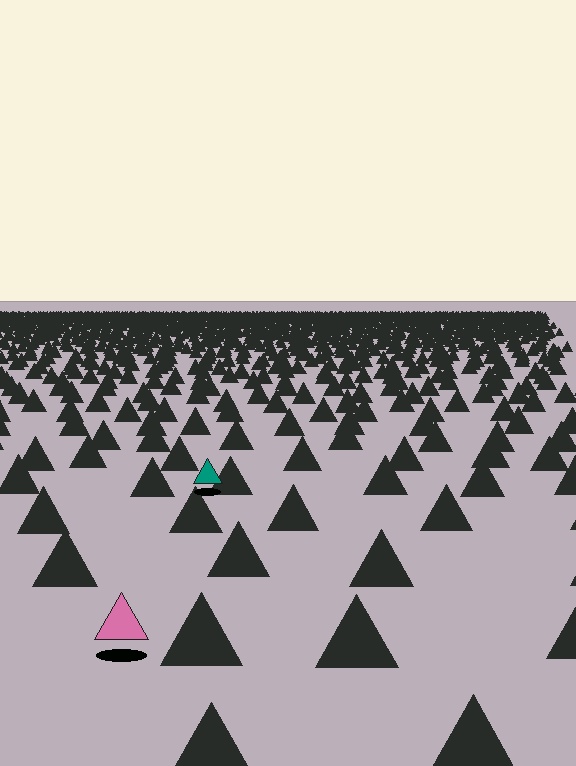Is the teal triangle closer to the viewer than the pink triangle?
No. The pink triangle is closer — you can tell from the texture gradient: the ground texture is coarser near it.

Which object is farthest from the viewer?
The teal triangle is farthest from the viewer. It appears smaller and the ground texture around it is denser.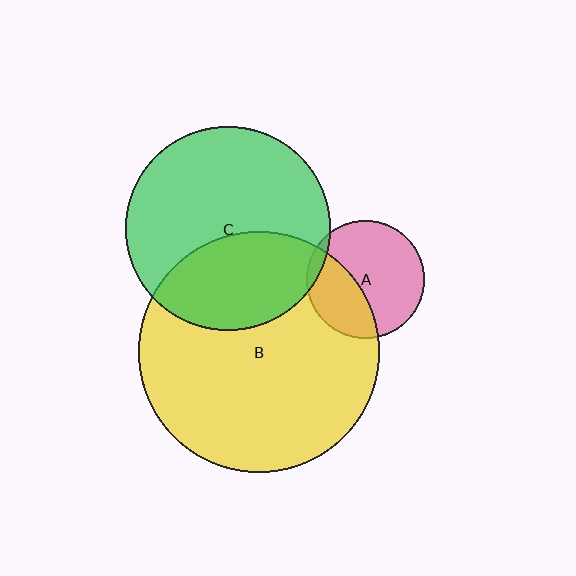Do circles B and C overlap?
Yes.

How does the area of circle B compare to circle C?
Approximately 1.4 times.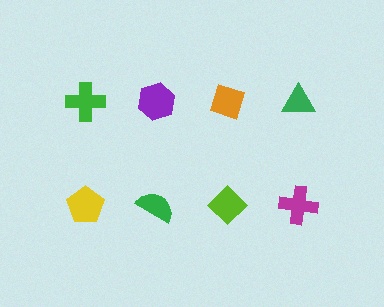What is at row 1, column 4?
A green triangle.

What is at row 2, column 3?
A lime diamond.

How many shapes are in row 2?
4 shapes.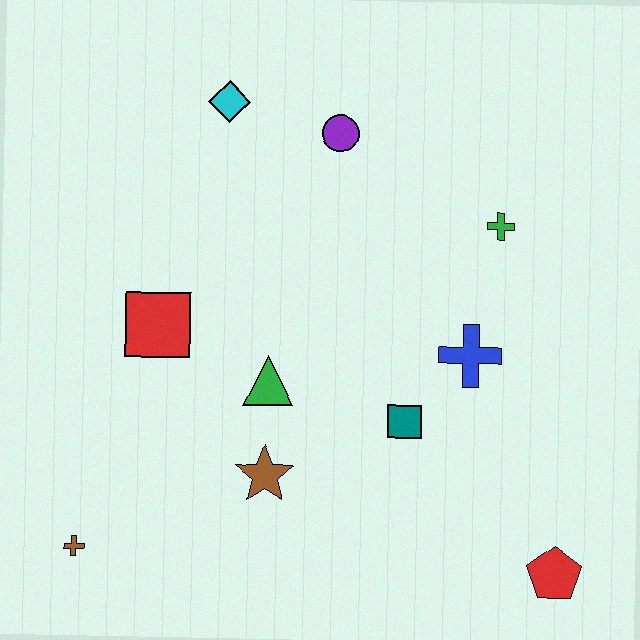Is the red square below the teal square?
No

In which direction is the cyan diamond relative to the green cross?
The cyan diamond is to the left of the green cross.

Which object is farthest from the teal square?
The cyan diamond is farthest from the teal square.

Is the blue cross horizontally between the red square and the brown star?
No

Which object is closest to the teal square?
The blue cross is closest to the teal square.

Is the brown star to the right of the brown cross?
Yes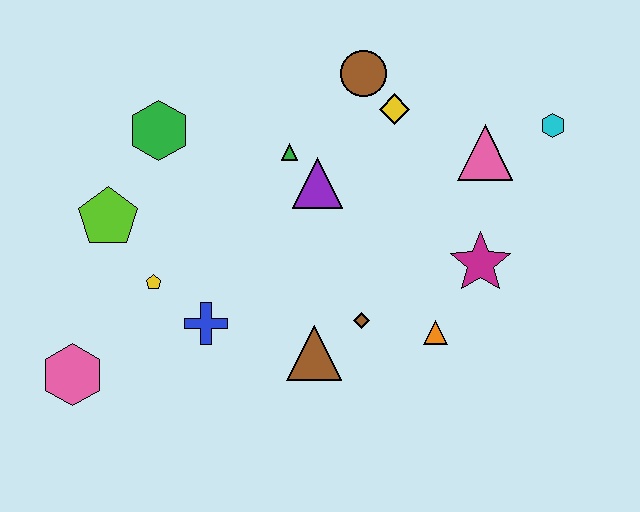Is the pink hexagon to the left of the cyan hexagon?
Yes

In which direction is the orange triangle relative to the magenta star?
The orange triangle is below the magenta star.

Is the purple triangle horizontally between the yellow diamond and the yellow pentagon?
Yes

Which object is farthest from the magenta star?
The pink hexagon is farthest from the magenta star.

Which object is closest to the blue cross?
The yellow pentagon is closest to the blue cross.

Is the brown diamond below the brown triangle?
No